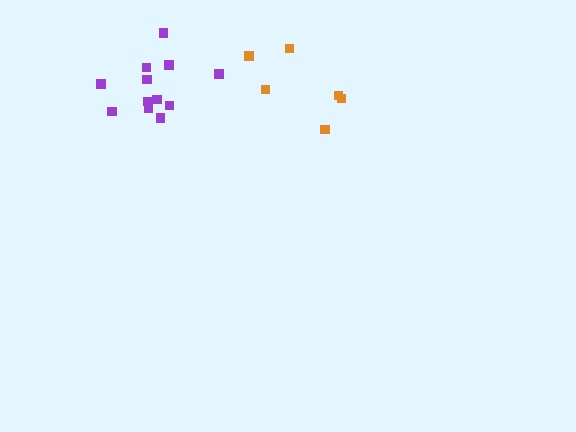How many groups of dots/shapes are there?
There are 2 groups.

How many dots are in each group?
Group 1: 6 dots, Group 2: 12 dots (18 total).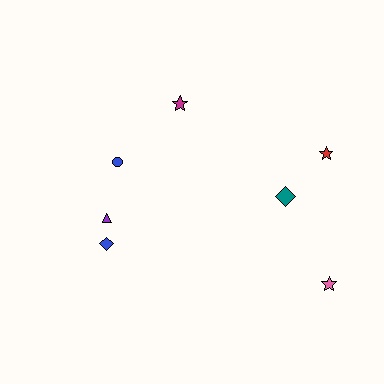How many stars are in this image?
There are 3 stars.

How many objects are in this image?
There are 7 objects.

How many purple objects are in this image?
There is 1 purple object.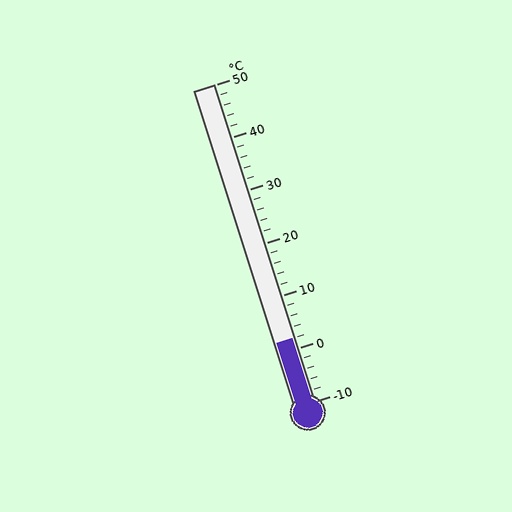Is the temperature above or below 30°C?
The temperature is below 30°C.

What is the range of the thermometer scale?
The thermometer scale ranges from -10°C to 50°C.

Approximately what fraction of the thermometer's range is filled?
The thermometer is filled to approximately 20% of its range.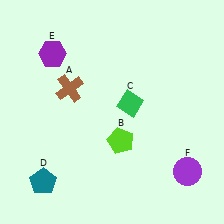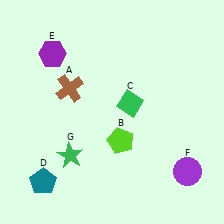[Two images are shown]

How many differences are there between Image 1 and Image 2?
There is 1 difference between the two images.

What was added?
A green star (G) was added in Image 2.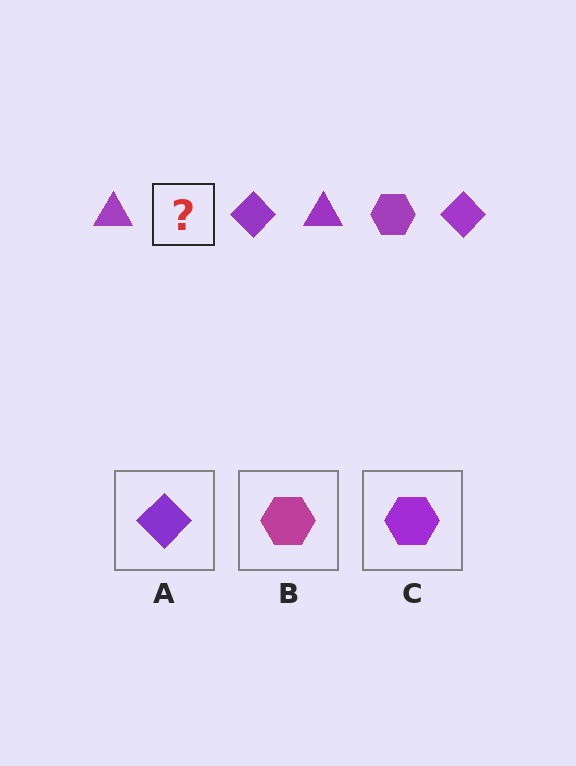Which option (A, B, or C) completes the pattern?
C.